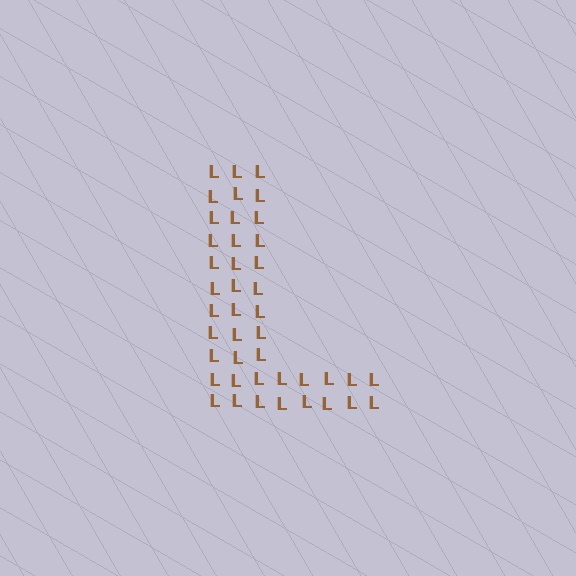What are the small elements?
The small elements are letter L's.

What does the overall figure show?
The overall figure shows the letter L.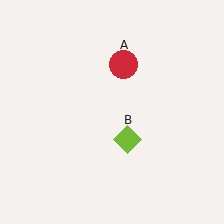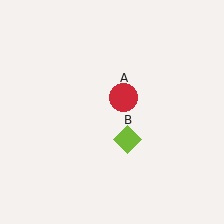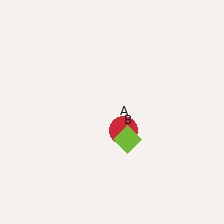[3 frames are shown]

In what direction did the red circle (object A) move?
The red circle (object A) moved down.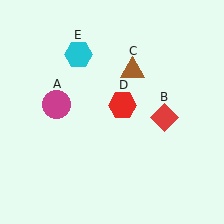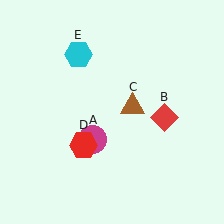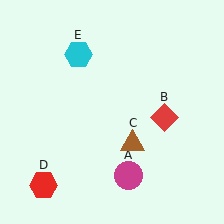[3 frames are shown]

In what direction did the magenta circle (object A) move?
The magenta circle (object A) moved down and to the right.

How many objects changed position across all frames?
3 objects changed position: magenta circle (object A), brown triangle (object C), red hexagon (object D).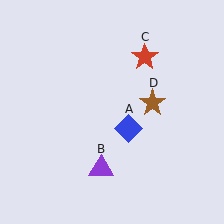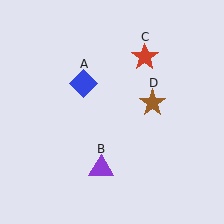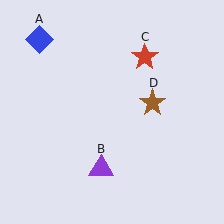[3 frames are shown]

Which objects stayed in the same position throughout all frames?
Purple triangle (object B) and red star (object C) and brown star (object D) remained stationary.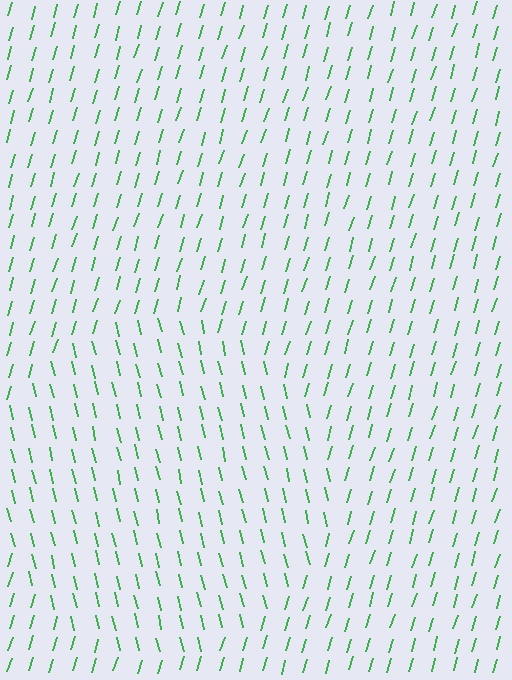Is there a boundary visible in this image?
Yes, there is a texture boundary formed by a change in line orientation.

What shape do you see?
I see a circle.